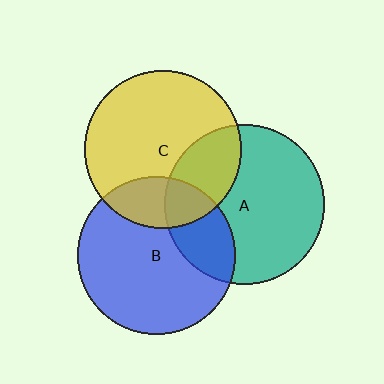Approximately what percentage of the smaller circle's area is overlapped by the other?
Approximately 25%.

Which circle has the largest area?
Circle A (teal).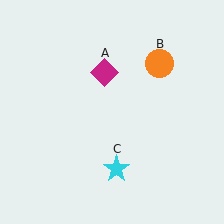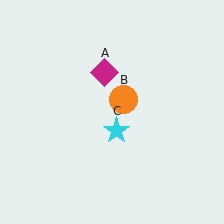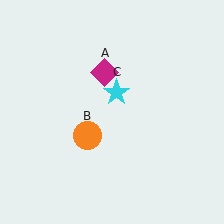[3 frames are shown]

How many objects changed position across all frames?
2 objects changed position: orange circle (object B), cyan star (object C).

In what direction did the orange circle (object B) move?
The orange circle (object B) moved down and to the left.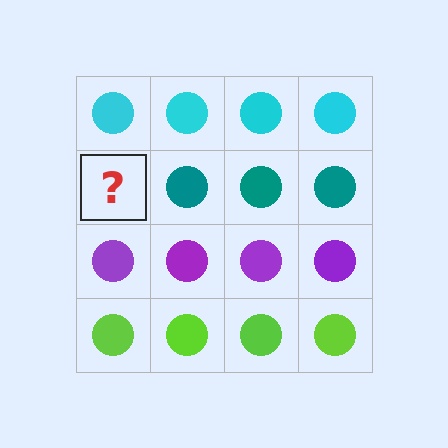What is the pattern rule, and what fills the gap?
The rule is that each row has a consistent color. The gap should be filled with a teal circle.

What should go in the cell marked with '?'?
The missing cell should contain a teal circle.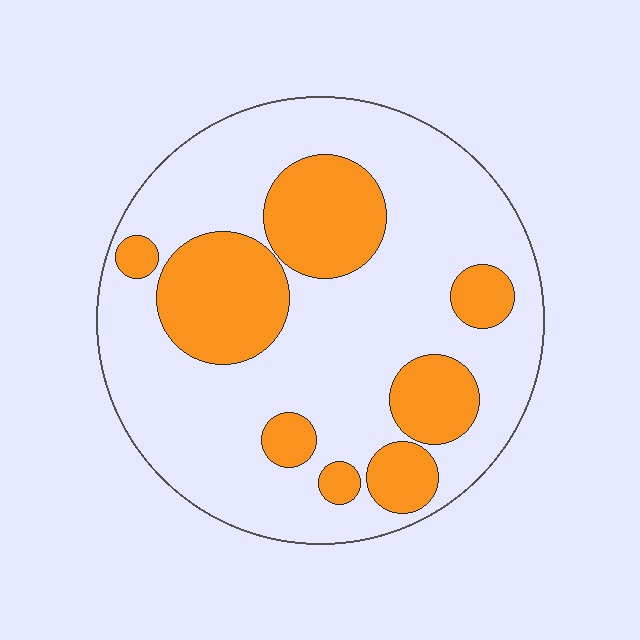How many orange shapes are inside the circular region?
8.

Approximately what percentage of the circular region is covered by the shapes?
Approximately 30%.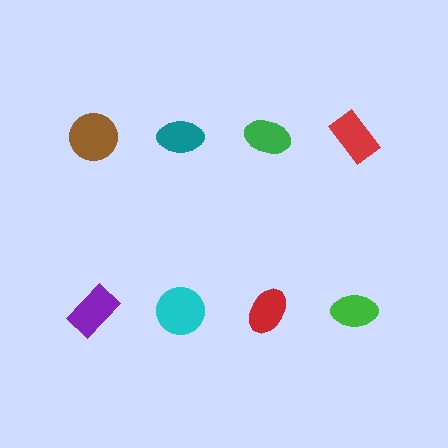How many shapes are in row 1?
4 shapes.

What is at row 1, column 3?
A green ellipse.